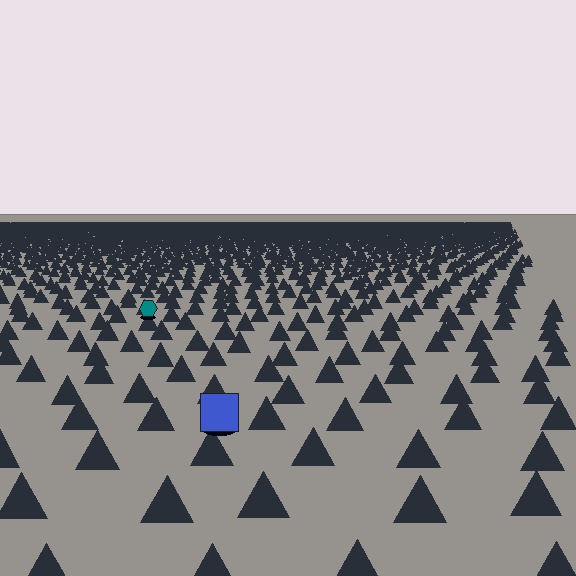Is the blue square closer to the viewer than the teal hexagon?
Yes. The blue square is closer — you can tell from the texture gradient: the ground texture is coarser near it.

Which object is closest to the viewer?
The blue square is closest. The texture marks near it are larger and more spread out.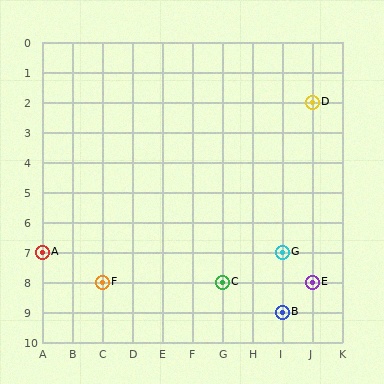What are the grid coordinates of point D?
Point D is at grid coordinates (J, 2).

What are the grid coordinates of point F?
Point F is at grid coordinates (C, 8).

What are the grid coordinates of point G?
Point G is at grid coordinates (I, 7).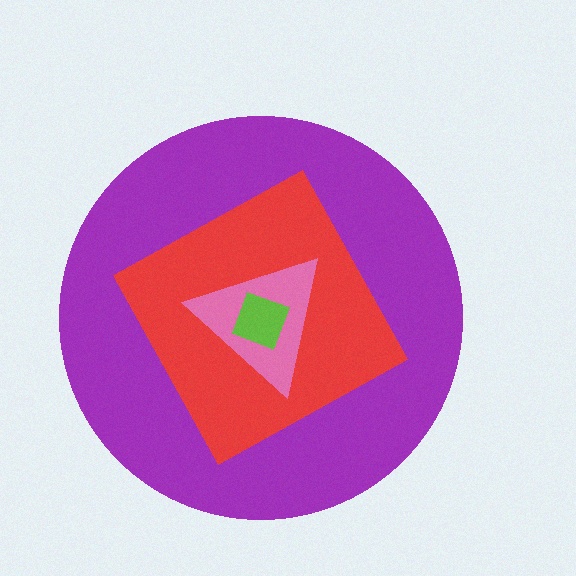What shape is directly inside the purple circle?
The red square.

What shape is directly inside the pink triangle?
The lime diamond.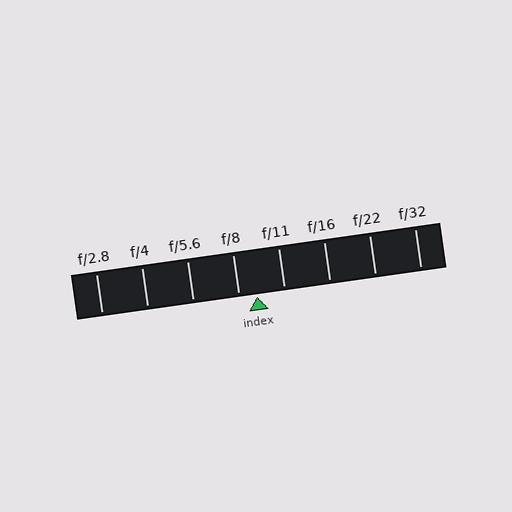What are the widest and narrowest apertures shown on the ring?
The widest aperture shown is f/2.8 and the narrowest is f/32.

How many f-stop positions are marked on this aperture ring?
There are 8 f-stop positions marked.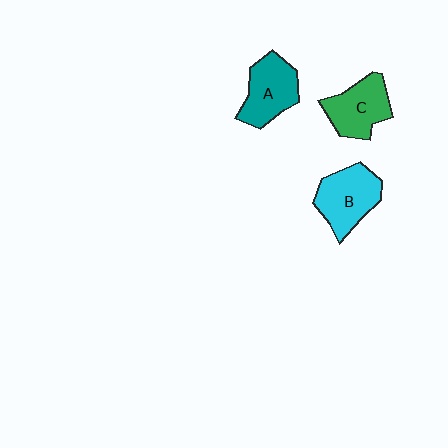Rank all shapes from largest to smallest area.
From largest to smallest: B (cyan), A (teal), C (green).